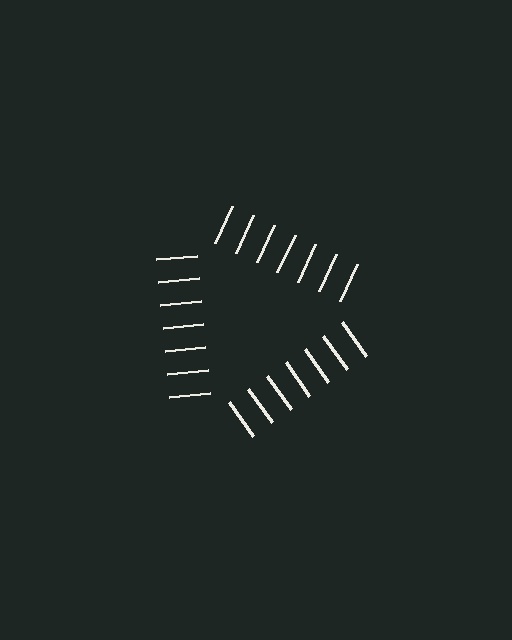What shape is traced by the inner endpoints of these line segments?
An illusory triangle — the line segments terminate on its edges but no continuous stroke is drawn.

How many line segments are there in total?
21 — 7 along each of the 3 edges.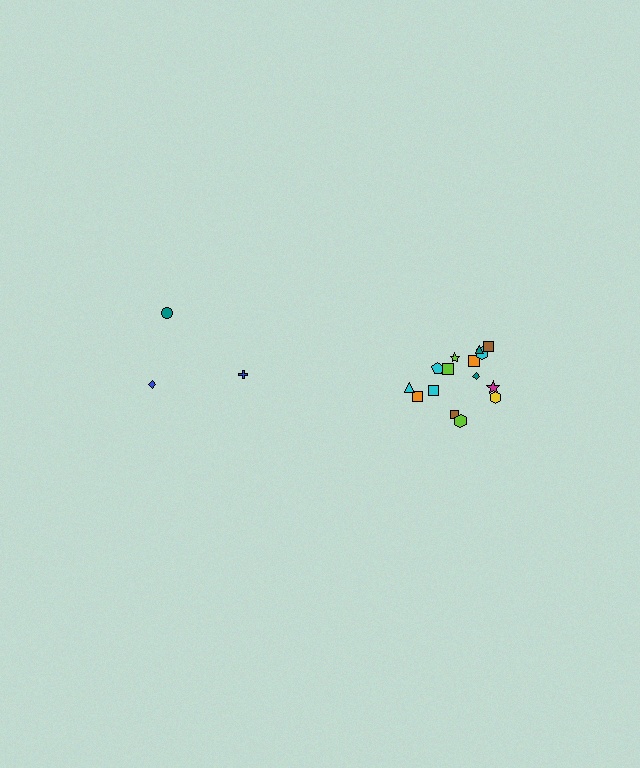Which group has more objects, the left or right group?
The right group.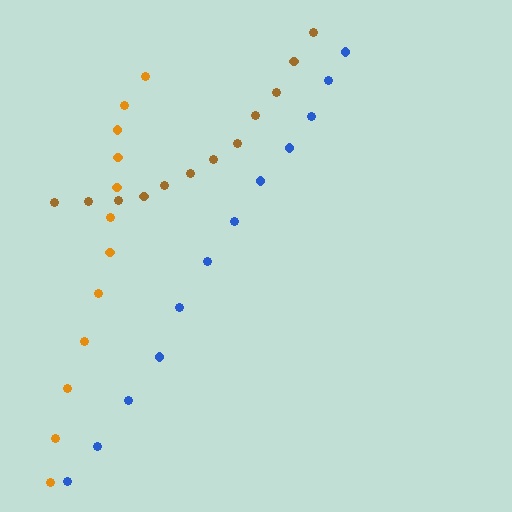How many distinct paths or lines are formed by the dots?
There are 3 distinct paths.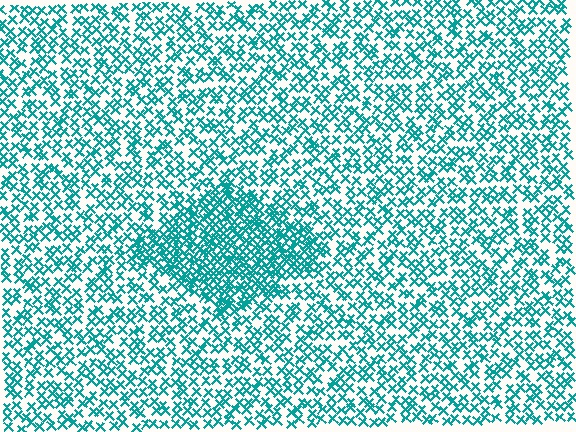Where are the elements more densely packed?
The elements are more densely packed inside the diamond boundary.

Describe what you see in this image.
The image contains small teal elements arranged at two different densities. A diamond-shaped region is visible where the elements are more densely packed than the surrounding area.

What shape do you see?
I see a diamond.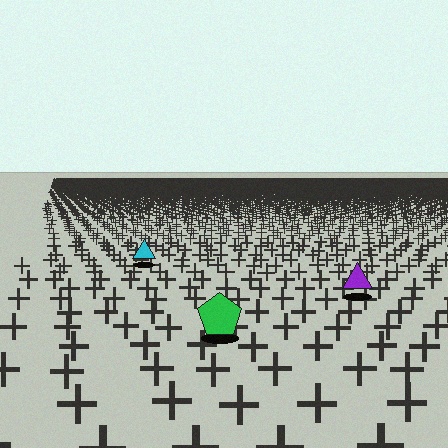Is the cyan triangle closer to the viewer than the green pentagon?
No. The green pentagon is closer — you can tell from the texture gradient: the ground texture is coarser near it.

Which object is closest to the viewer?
The green pentagon is closest. The texture marks near it are larger and more spread out.